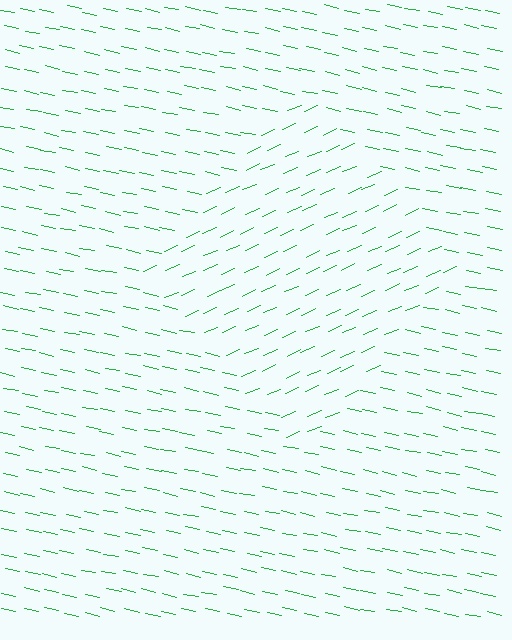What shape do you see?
I see a diamond.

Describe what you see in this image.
The image is filled with small green line segments. A diamond region in the image has lines oriented differently from the surrounding lines, creating a visible texture boundary.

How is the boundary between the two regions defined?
The boundary is defined purely by a change in line orientation (approximately 35 degrees difference). All lines are the same color and thickness.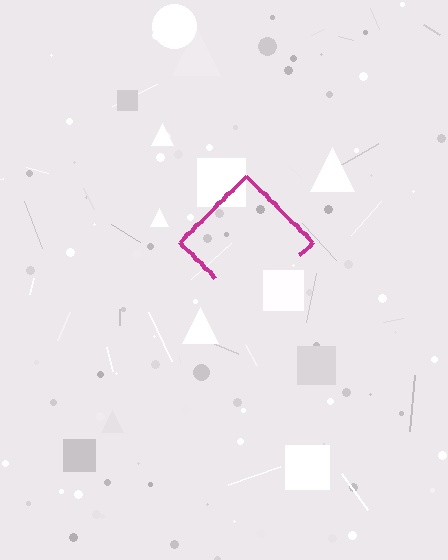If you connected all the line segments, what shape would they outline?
They would outline a diamond.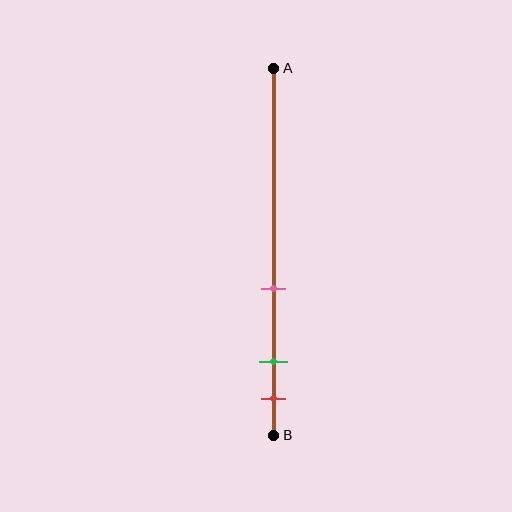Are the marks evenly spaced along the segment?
No, the marks are not evenly spaced.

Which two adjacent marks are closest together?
The green and red marks are the closest adjacent pair.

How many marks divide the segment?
There are 3 marks dividing the segment.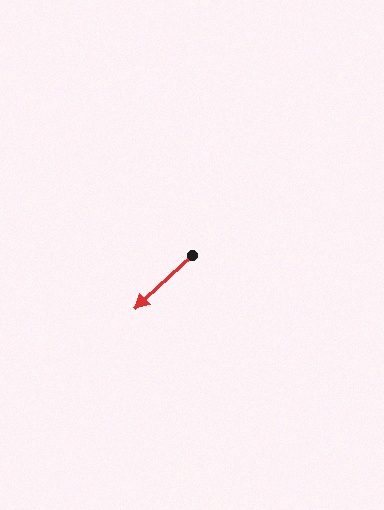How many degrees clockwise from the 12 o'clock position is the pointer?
Approximately 227 degrees.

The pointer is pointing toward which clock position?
Roughly 8 o'clock.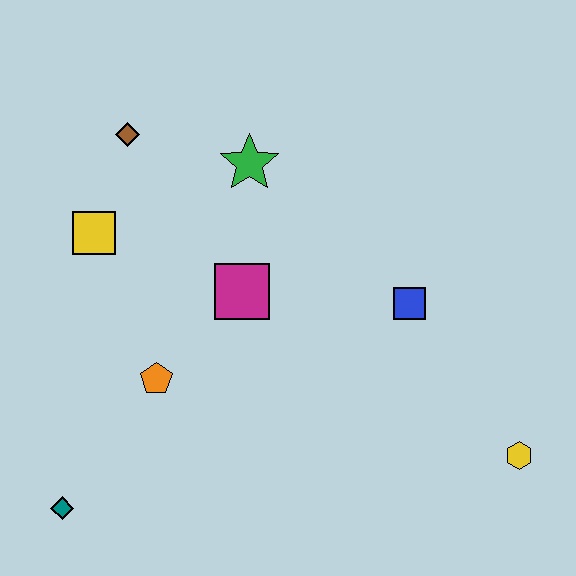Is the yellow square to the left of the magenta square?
Yes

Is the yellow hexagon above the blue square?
No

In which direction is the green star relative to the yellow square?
The green star is to the right of the yellow square.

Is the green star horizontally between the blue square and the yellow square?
Yes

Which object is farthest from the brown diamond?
The yellow hexagon is farthest from the brown diamond.